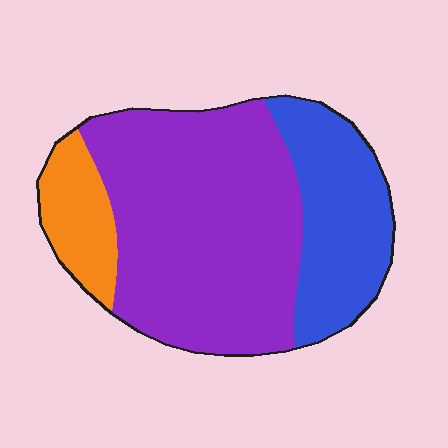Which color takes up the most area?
Purple, at roughly 60%.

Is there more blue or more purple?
Purple.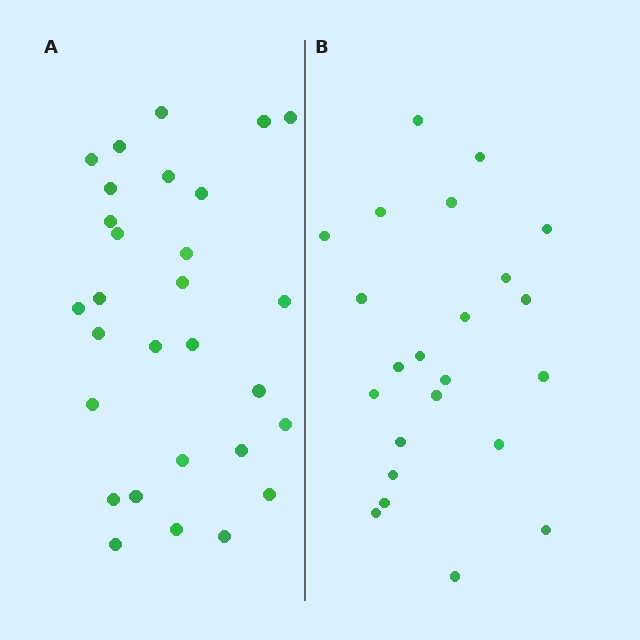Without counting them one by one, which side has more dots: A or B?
Region A (the left region) has more dots.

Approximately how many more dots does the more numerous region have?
Region A has about 6 more dots than region B.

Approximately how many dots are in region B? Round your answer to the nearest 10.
About 20 dots. (The exact count is 23, which rounds to 20.)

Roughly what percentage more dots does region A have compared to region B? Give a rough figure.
About 25% more.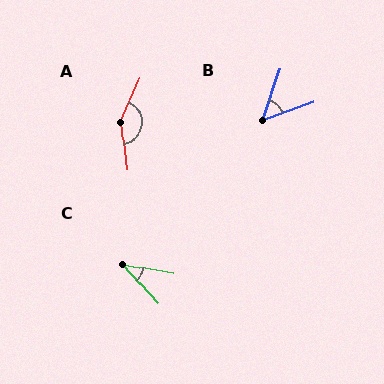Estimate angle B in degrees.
Approximately 52 degrees.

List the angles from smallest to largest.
C (37°), B (52°), A (149°).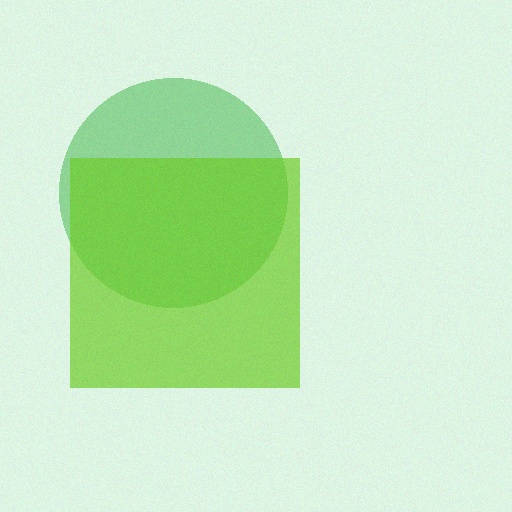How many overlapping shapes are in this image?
There are 2 overlapping shapes in the image.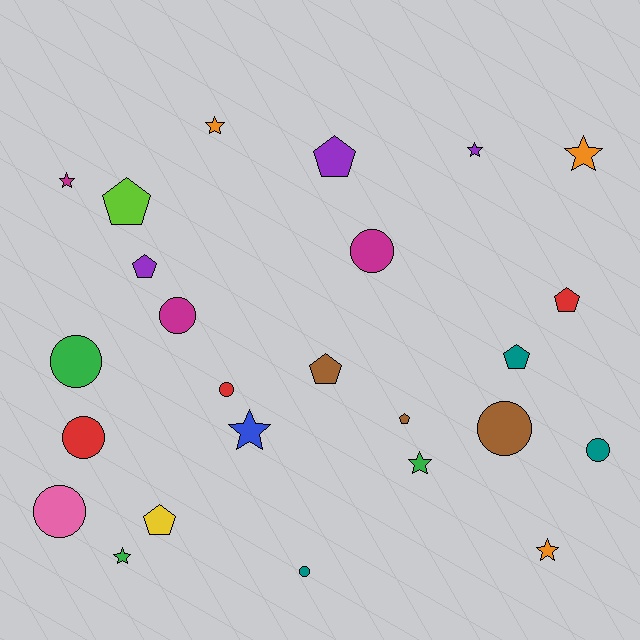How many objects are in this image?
There are 25 objects.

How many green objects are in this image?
There are 3 green objects.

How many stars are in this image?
There are 8 stars.